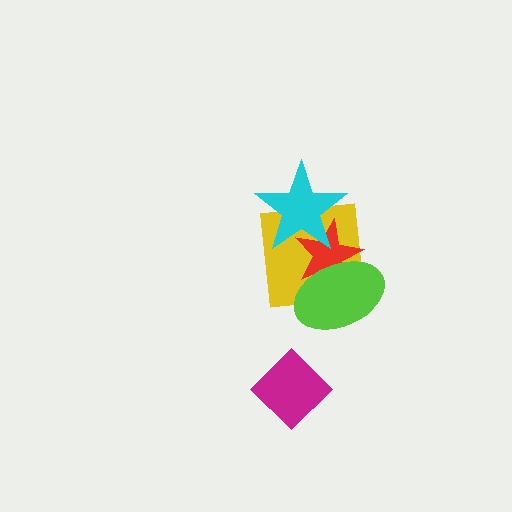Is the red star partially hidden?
Yes, it is partially covered by another shape.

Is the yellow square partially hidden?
Yes, it is partially covered by another shape.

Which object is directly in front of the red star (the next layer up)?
The lime ellipse is directly in front of the red star.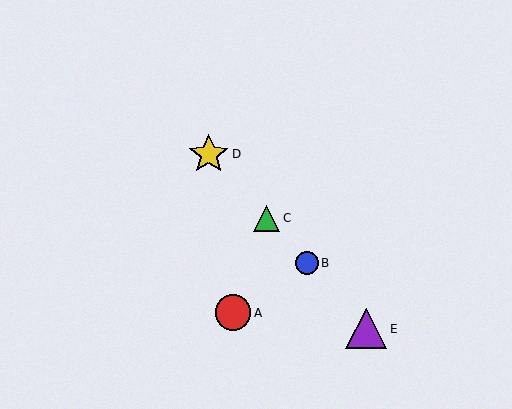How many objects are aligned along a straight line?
4 objects (B, C, D, E) are aligned along a straight line.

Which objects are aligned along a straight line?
Objects B, C, D, E are aligned along a straight line.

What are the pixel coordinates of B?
Object B is at (307, 263).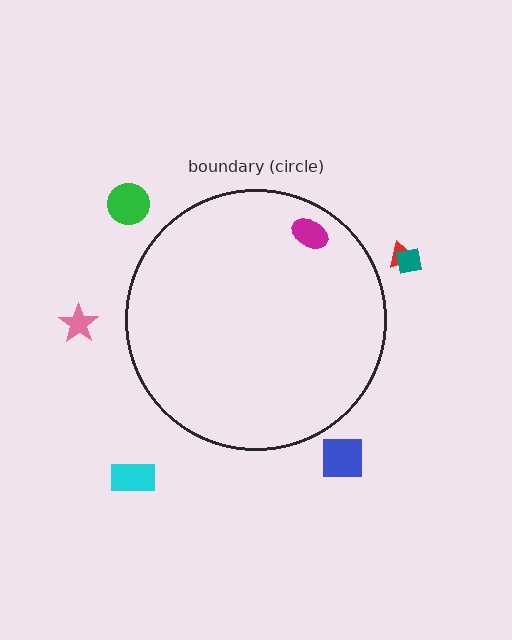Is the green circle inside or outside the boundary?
Outside.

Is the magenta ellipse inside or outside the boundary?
Inside.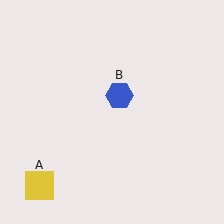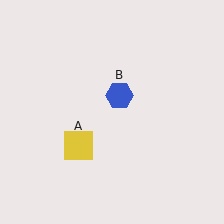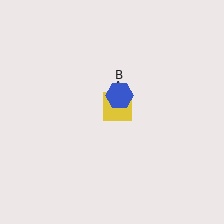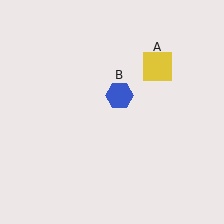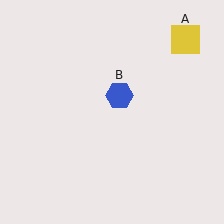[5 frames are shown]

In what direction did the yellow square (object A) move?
The yellow square (object A) moved up and to the right.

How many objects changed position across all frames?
1 object changed position: yellow square (object A).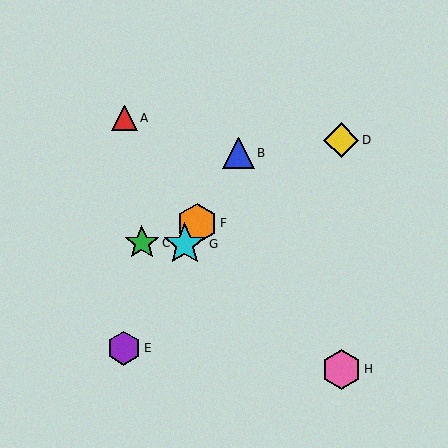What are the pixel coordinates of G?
Object G is at (185, 244).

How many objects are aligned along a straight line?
4 objects (B, E, F, G) are aligned along a straight line.